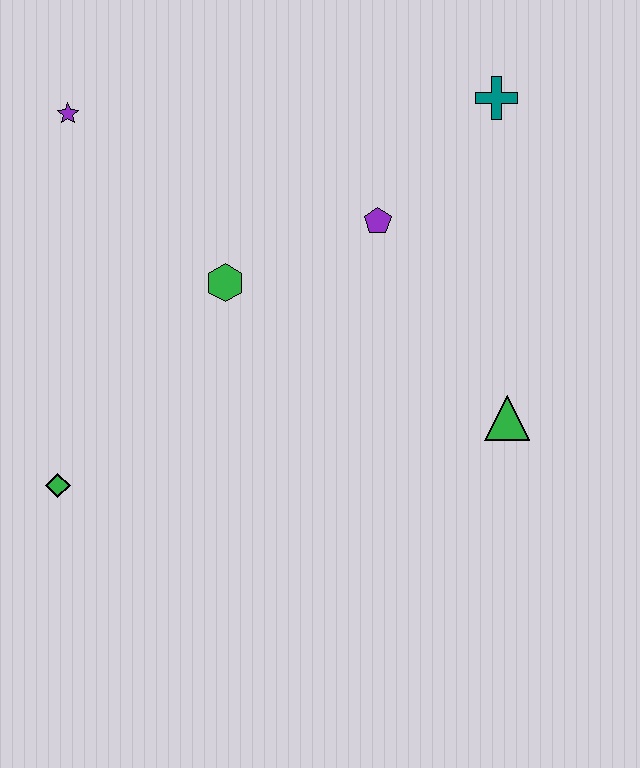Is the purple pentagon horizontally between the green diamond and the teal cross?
Yes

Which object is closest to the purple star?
The green hexagon is closest to the purple star.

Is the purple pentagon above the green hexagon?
Yes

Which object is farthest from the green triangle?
The purple star is farthest from the green triangle.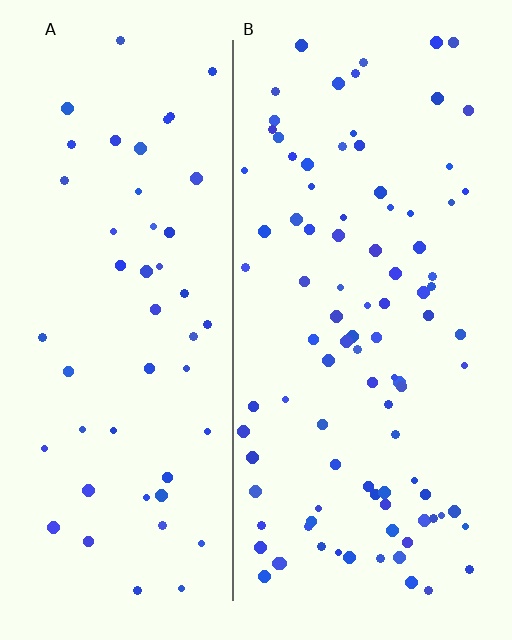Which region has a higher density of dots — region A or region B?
B (the right).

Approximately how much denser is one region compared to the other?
Approximately 1.9× — region B over region A.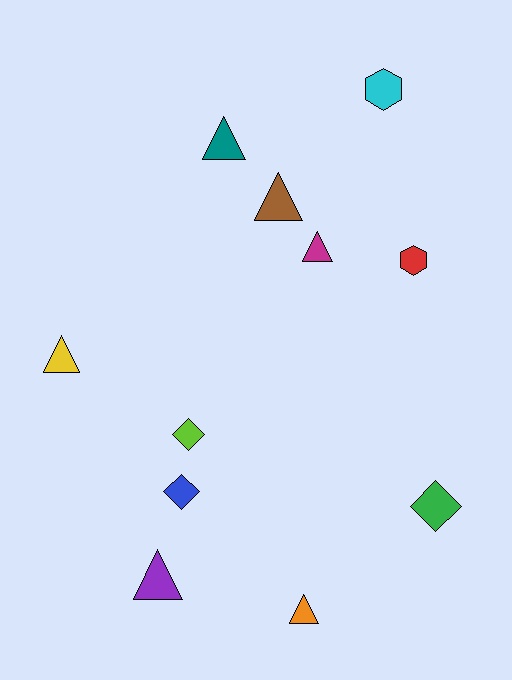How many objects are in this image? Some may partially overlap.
There are 11 objects.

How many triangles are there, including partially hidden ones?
There are 6 triangles.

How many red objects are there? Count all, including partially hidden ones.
There is 1 red object.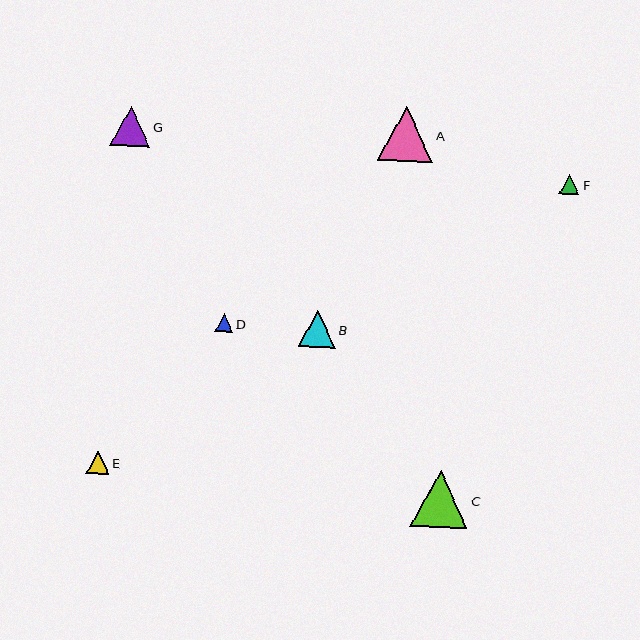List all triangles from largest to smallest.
From largest to smallest: C, A, G, B, E, F, D.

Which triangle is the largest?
Triangle C is the largest with a size of approximately 57 pixels.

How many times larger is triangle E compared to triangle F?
Triangle E is approximately 1.1 times the size of triangle F.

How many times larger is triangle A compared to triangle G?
Triangle A is approximately 1.4 times the size of triangle G.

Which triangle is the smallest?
Triangle D is the smallest with a size of approximately 18 pixels.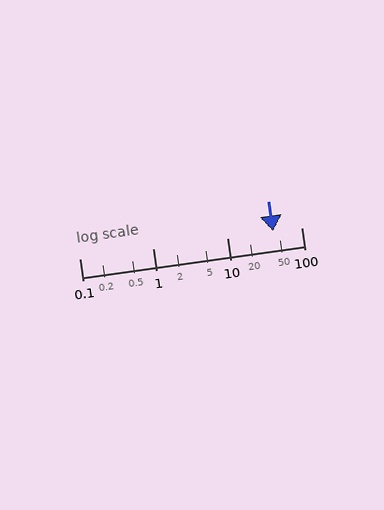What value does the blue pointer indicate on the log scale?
The pointer indicates approximately 42.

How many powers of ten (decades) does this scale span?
The scale spans 3 decades, from 0.1 to 100.